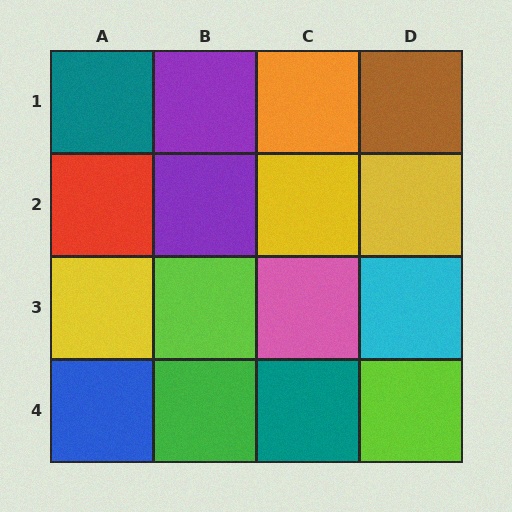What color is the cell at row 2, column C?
Yellow.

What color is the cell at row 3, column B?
Lime.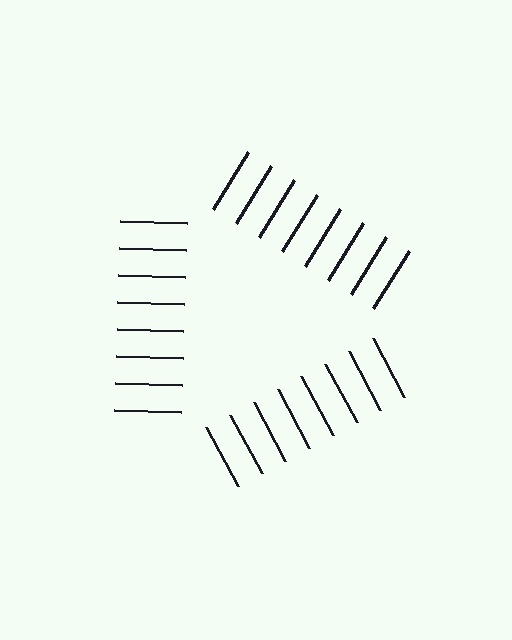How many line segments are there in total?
24 — 8 along each of the 3 edges.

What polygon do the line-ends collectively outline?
An illusory triangle — the line segments terminate on its edges but no continuous stroke is drawn.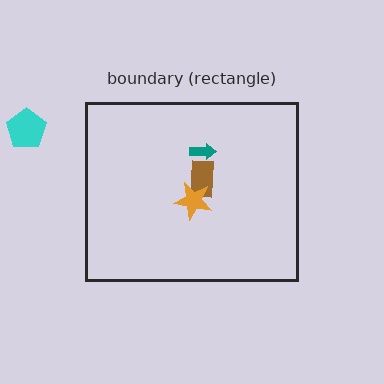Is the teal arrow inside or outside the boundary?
Inside.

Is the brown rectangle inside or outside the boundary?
Inside.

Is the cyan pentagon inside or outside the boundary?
Outside.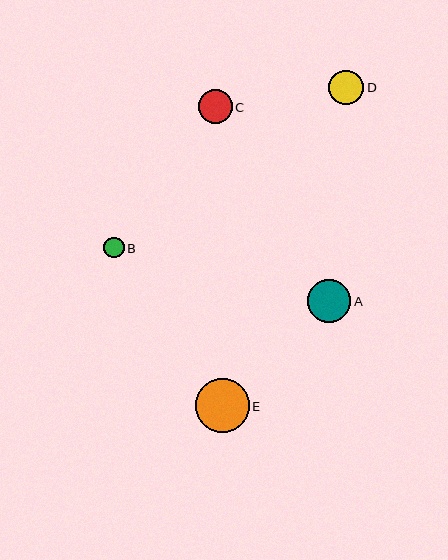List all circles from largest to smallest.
From largest to smallest: E, A, D, C, B.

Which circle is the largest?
Circle E is the largest with a size of approximately 53 pixels.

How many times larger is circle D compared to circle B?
Circle D is approximately 1.7 times the size of circle B.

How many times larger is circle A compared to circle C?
Circle A is approximately 1.3 times the size of circle C.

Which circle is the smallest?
Circle B is the smallest with a size of approximately 21 pixels.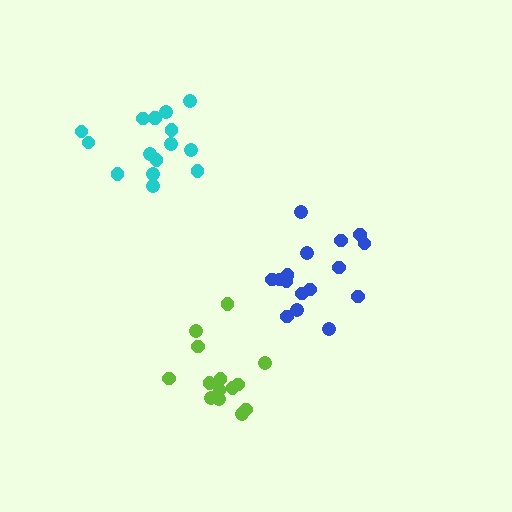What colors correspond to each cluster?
The clusters are colored: lime, blue, cyan.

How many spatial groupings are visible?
There are 3 spatial groupings.